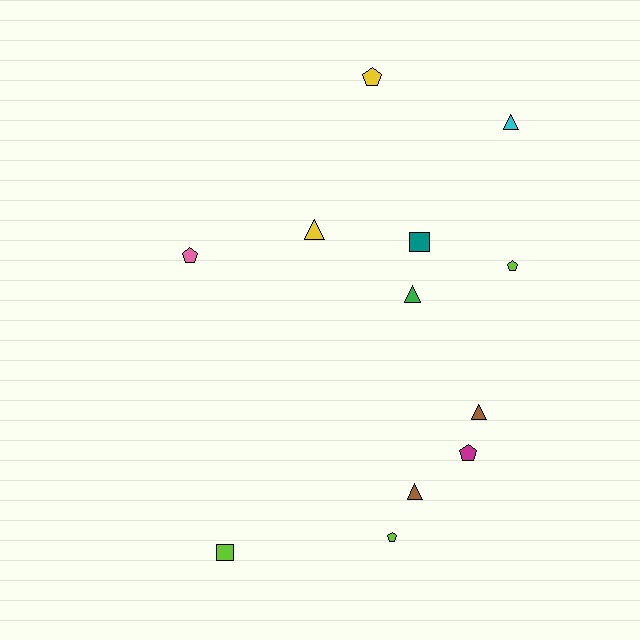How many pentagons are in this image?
There are 5 pentagons.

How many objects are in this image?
There are 12 objects.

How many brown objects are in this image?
There are 2 brown objects.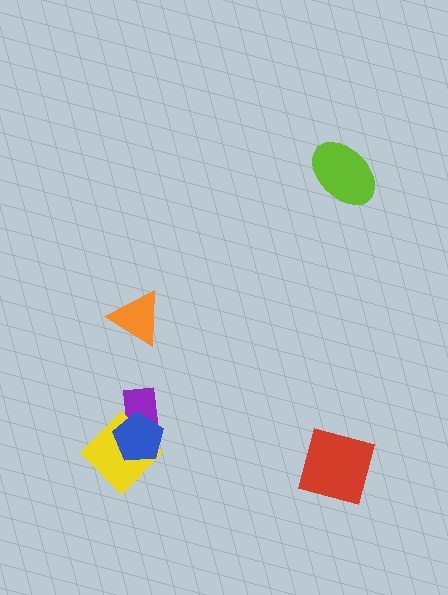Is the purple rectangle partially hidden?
Yes, it is partially covered by another shape.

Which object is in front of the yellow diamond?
The blue pentagon is in front of the yellow diamond.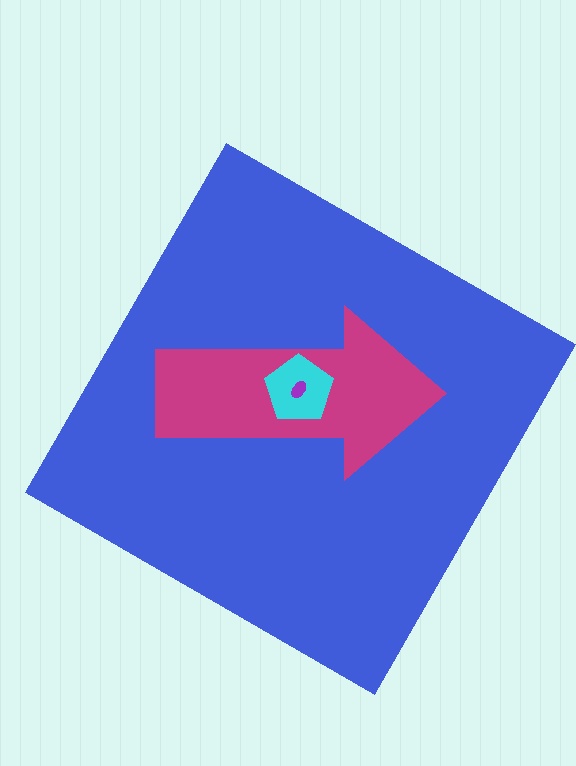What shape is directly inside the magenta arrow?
The cyan pentagon.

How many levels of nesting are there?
4.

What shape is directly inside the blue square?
The magenta arrow.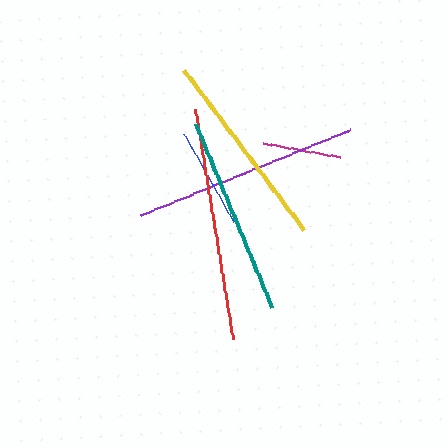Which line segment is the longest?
The red line is the longest at approximately 232 pixels.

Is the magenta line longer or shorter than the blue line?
The blue line is longer than the magenta line.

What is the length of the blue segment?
The blue segment is approximately 101 pixels long.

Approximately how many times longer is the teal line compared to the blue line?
The teal line is approximately 2.0 times the length of the blue line.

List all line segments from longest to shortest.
From longest to shortest: red, purple, yellow, teal, blue, magenta.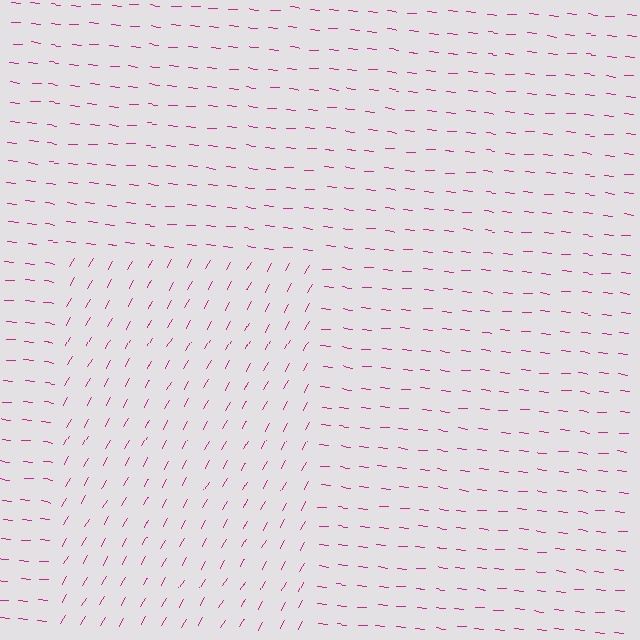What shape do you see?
I see a rectangle.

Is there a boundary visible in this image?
Yes, there is a texture boundary formed by a change in line orientation.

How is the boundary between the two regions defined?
The boundary is defined purely by a change in line orientation (approximately 66 degrees difference). All lines are the same color and thickness.